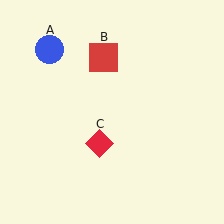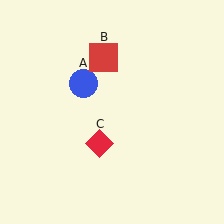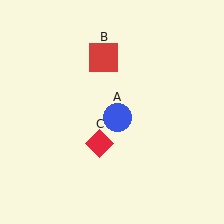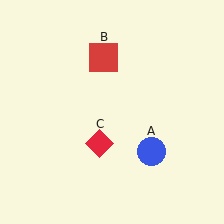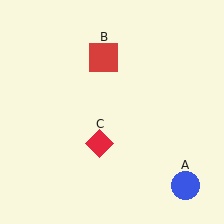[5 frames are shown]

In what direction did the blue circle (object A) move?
The blue circle (object A) moved down and to the right.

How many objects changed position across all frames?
1 object changed position: blue circle (object A).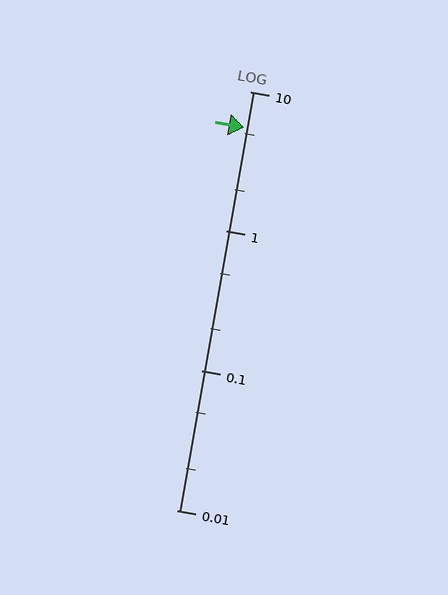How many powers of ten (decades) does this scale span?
The scale spans 3 decades, from 0.01 to 10.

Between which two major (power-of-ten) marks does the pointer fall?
The pointer is between 1 and 10.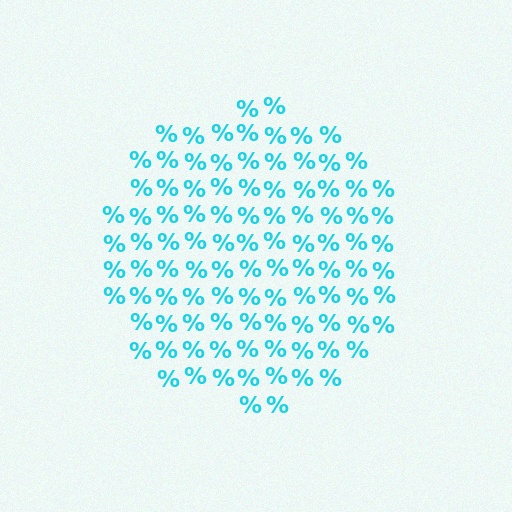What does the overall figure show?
The overall figure shows a circle.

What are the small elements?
The small elements are percent signs.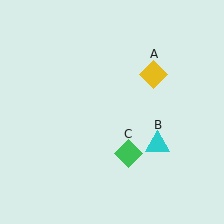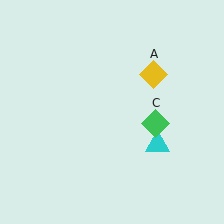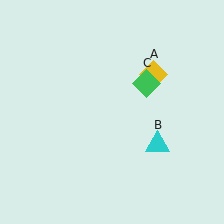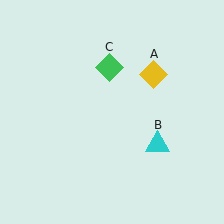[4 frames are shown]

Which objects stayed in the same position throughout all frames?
Yellow diamond (object A) and cyan triangle (object B) remained stationary.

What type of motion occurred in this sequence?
The green diamond (object C) rotated counterclockwise around the center of the scene.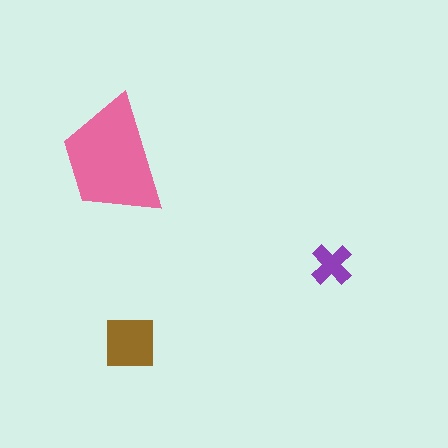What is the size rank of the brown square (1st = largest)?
2nd.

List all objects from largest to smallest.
The pink trapezoid, the brown square, the purple cross.